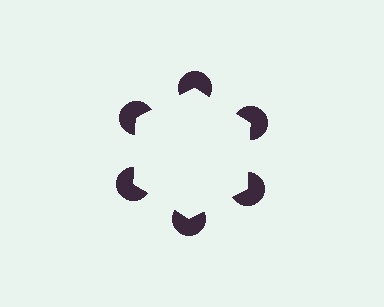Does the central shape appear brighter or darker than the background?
It typically appears slightly brighter than the background, even though no actual brightness change is drawn.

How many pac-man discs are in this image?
There are 6 — one at each vertex of the illusory hexagon.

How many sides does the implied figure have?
6 sides.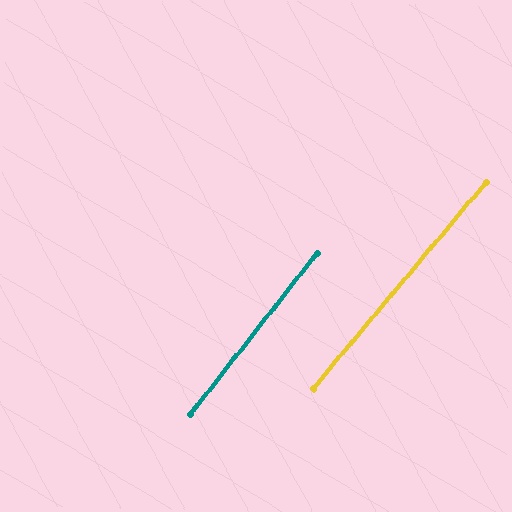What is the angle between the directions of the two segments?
Approximately 2 degrees.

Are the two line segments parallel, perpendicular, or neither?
Parallel — their directions differ by only 1.9°.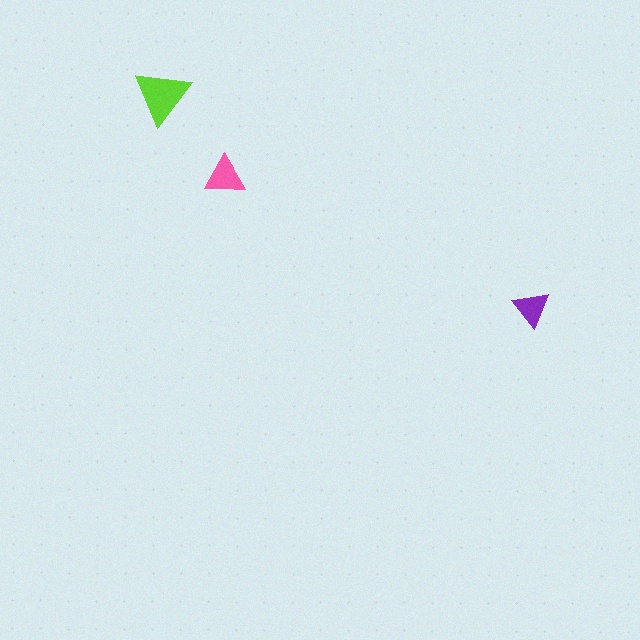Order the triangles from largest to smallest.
the lime one, the pink one, the purple one.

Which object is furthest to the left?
The lime triangle is leftmost.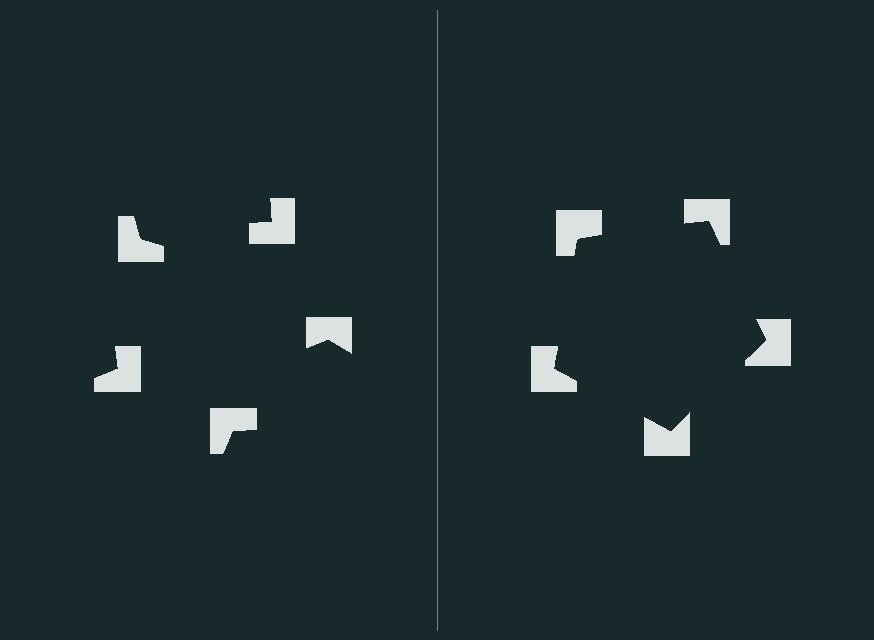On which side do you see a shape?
An illusory pentagon appears on the right side. On the left side the wedge cuts are rotated, so no coherent shape forms.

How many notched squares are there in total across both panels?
10 — 5 on each side.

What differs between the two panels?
The notched squares are positioned identically on both sides; only the wedge orientations differ. On the right they align to a pentagon; on the left they are misaligned.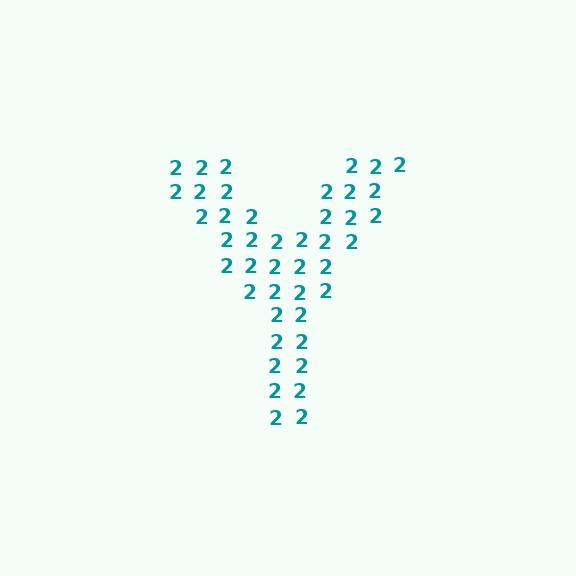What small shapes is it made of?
It is made of small digit 2's.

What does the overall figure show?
The overall figure shows the letter Y.